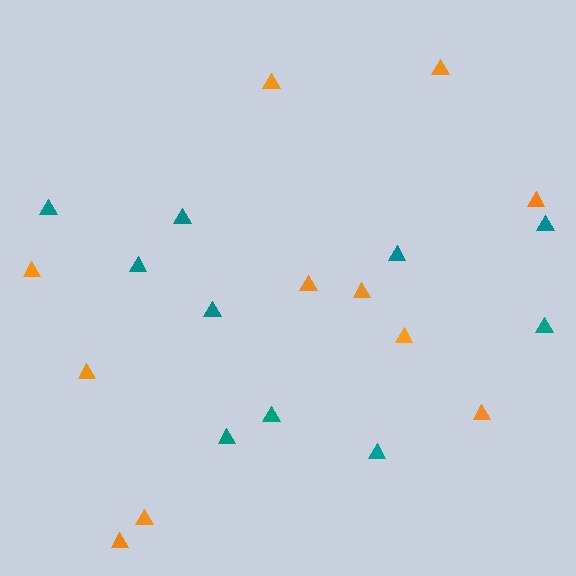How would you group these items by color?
There are 2 groups: one group of orange triangles (11) and one group of teal triangles (10).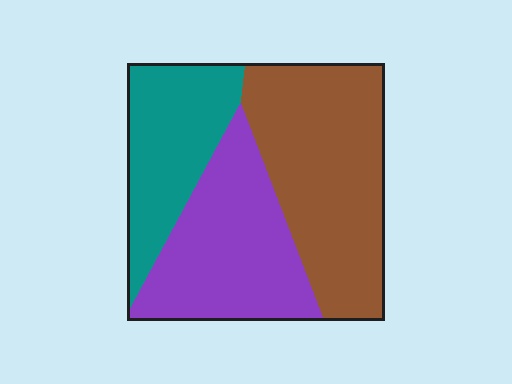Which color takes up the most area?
Brown, at roughly 40%.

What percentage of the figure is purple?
Purple covers roughly 35% of the figure.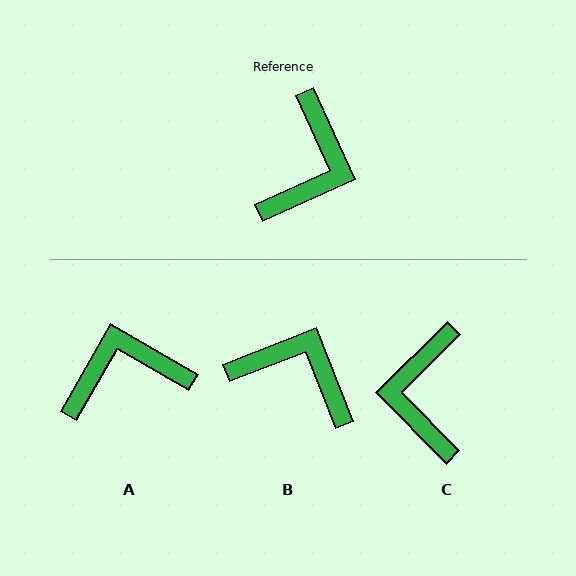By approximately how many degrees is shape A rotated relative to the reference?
Approximately 126 degrees counter-clockwise.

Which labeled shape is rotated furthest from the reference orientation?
C, about 160 degrees away.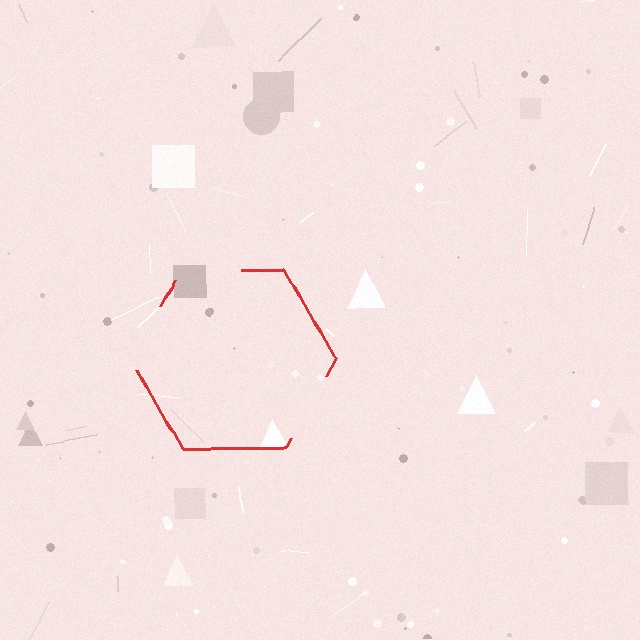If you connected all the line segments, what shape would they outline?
They would outline a hexagon.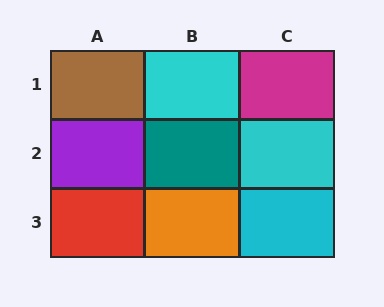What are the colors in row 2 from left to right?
Purple, teal, cyan.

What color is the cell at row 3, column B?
Orange.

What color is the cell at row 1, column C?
Magenta.